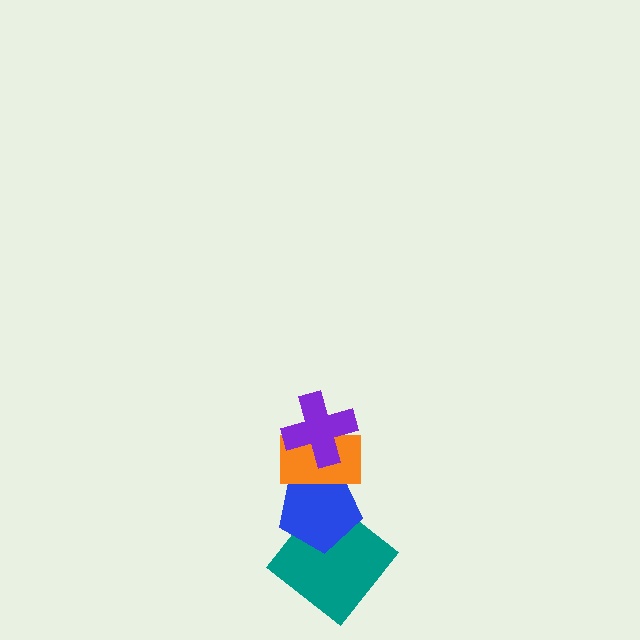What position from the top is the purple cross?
The purple cross is 1st from the top.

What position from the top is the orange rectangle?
The orange rectangle is 2nd from the top.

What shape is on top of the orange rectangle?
The purple cross is on top of the orange rectangle.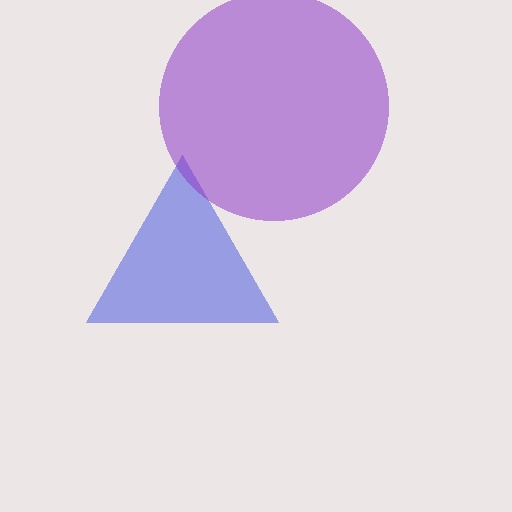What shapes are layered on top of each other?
The layered shapes are: a blue triangle, a purple circle.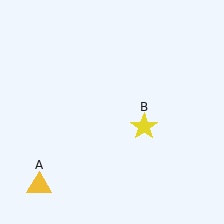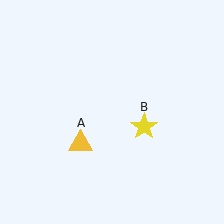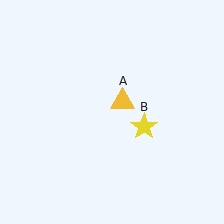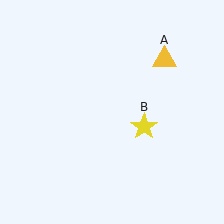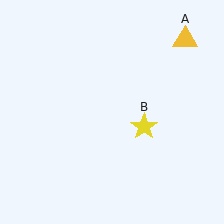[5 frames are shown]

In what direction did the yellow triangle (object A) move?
The yellow triangle (object A) moved up and to the right.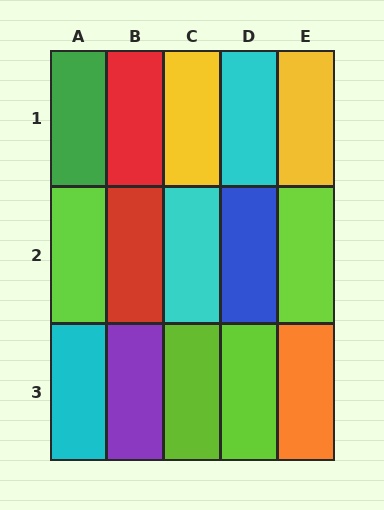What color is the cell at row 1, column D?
Cyan.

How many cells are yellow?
2 cells are yellow.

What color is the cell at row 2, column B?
Red.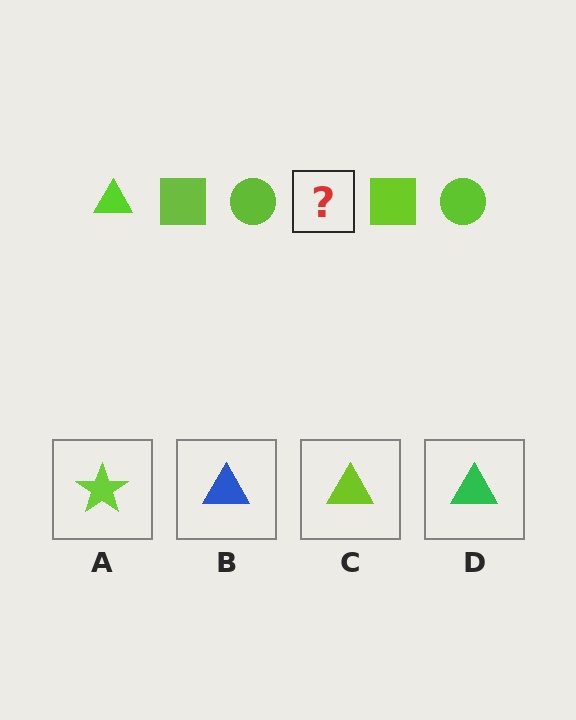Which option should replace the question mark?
Option C.